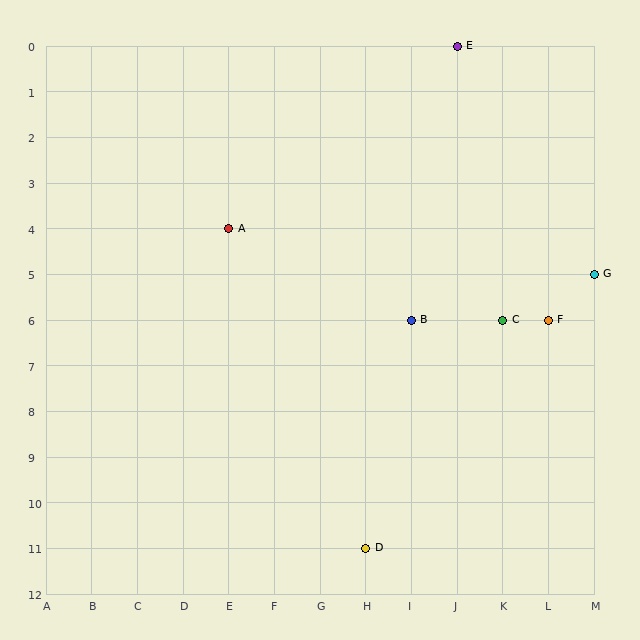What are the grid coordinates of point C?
Point C is at grid coordinates (K, 6).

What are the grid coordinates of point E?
Point E is at grid coordinates (J, 0).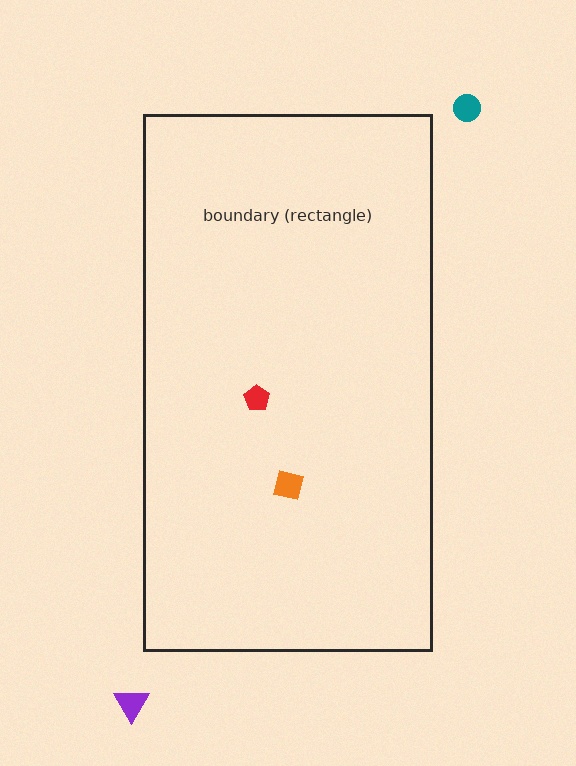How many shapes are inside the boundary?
2 inside, 2 outside.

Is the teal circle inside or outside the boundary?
Outside.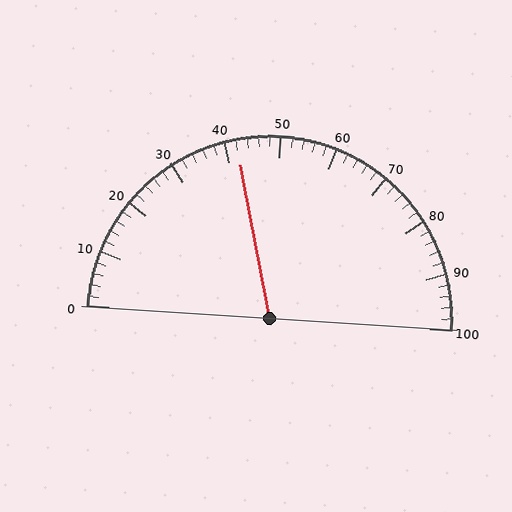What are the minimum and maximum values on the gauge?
The gauge ranges from 0 to 100.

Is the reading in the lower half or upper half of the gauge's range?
The reading is in the lower half of the range (0 to 100).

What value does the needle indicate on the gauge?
The needle indicates approximately 42.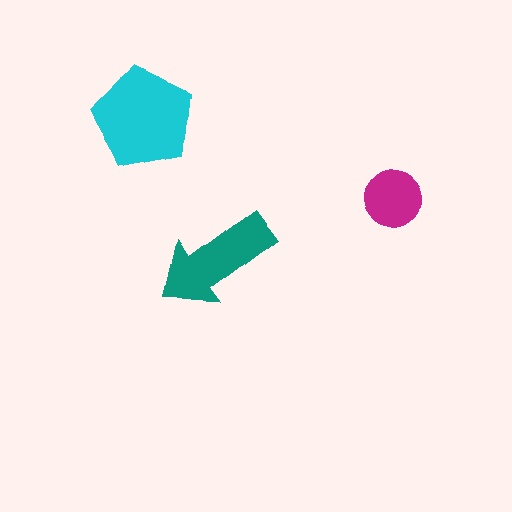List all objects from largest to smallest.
The cyan pentagon, the teal arrow, the magenta circle.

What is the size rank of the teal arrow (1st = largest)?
2nd.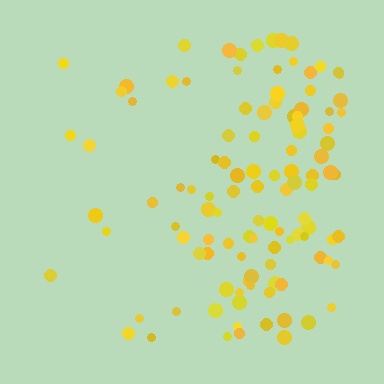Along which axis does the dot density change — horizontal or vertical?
Horizontal.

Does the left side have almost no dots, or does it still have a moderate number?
Still a moderate number, just noticeably fewer than the right.